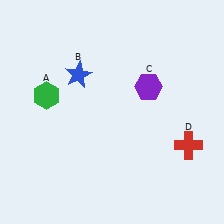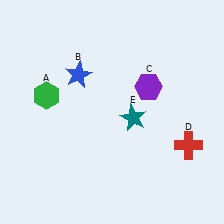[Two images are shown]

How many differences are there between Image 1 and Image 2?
There is 1 difference between the two images.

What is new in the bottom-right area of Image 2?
A teal star (E) was added in the bottom-right area of Image 2.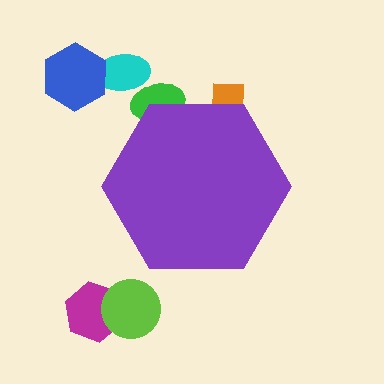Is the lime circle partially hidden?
No, the lime circle is fully visible.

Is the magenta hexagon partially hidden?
No, the magenta hexagon is fully visible.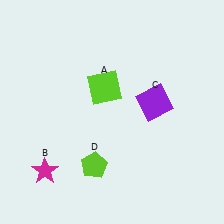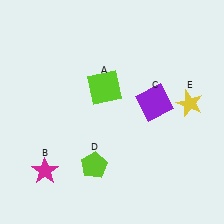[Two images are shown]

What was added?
A yellow star (E) was added in Image 2.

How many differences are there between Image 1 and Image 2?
There is 1 difference between the two images.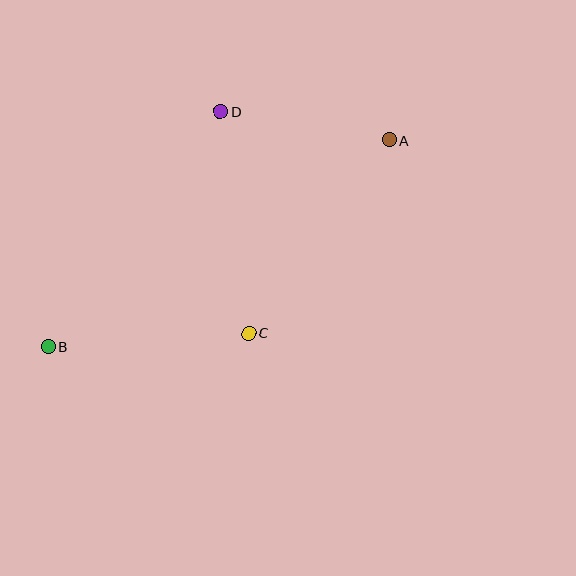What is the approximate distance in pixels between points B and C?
The distance between B and C is approximately 201 pixels.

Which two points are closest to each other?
Points A and D are closest to each other.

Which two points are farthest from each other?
Points A and B are farthest from each other.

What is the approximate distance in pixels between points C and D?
The distance between C and D is approximately 224 pixels.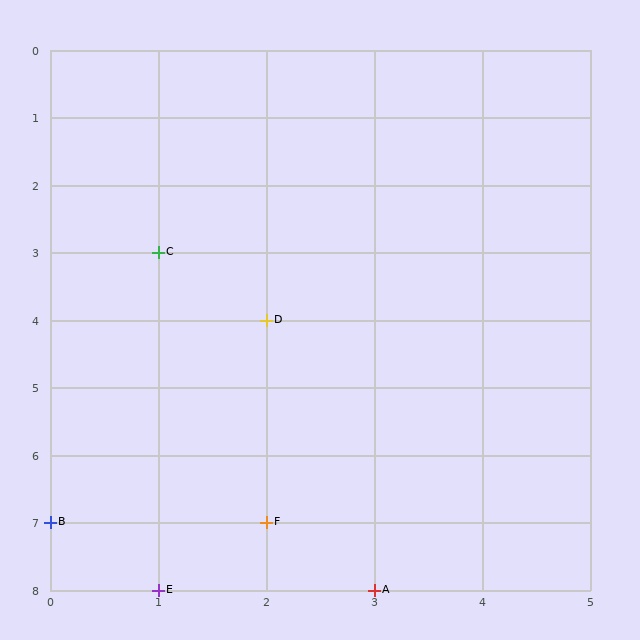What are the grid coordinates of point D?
Point D is at grid coordinates (2, 4).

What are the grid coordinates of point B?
Point B is at grid coordinates (0, 7).